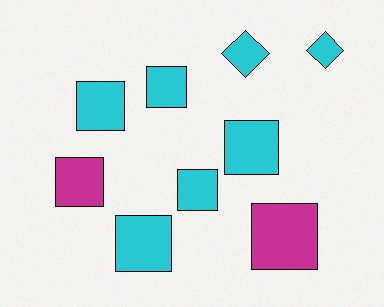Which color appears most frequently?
Cyan, with 7 objects.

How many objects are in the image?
There are 9 objects.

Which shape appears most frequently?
Square, with 7 objects.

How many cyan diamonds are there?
There are 2 cyan diamonds.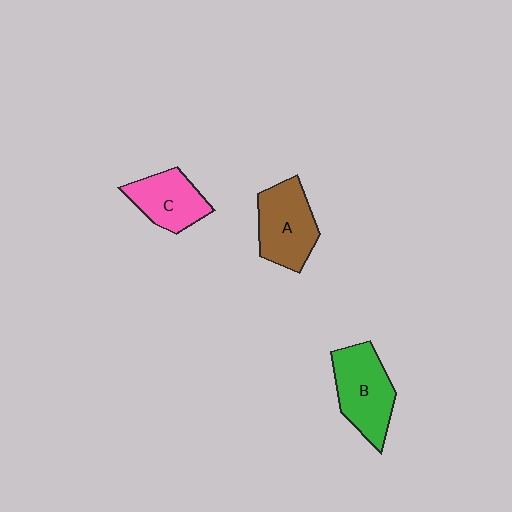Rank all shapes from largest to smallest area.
From largest to smallest: B (green), A (brown), C (pink).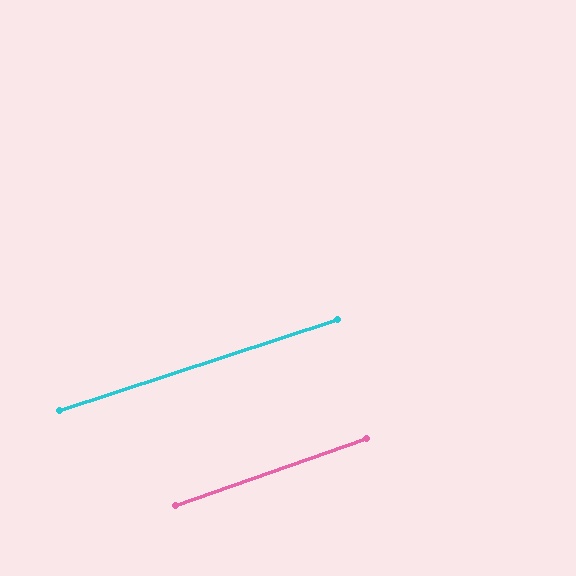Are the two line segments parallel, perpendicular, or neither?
Parallel — their directions differ by only 1.2°.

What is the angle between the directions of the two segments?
Approximately 1 degree.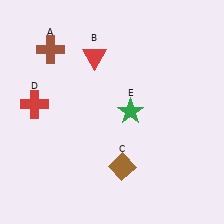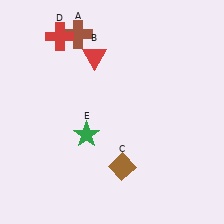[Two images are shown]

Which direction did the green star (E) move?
The green star (E) moved left.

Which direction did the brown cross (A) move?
The brown cross (A) moved right.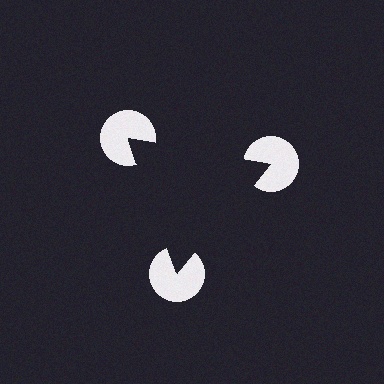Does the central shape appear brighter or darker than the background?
It typically appears slightly darker than the background, even though no actual brightness change is drawn.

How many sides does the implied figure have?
3 sides.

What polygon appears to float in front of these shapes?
An illusory triangle — its edges are inferred from the aligned wedge cuts in the pac-man discs, not physically drawn.